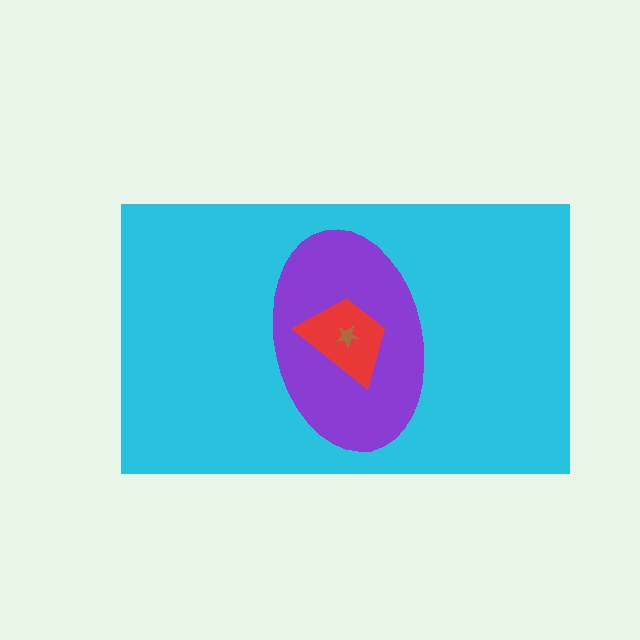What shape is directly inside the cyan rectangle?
The purple ellipse.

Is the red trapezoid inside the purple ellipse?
Yes.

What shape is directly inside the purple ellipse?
The red trapezoid.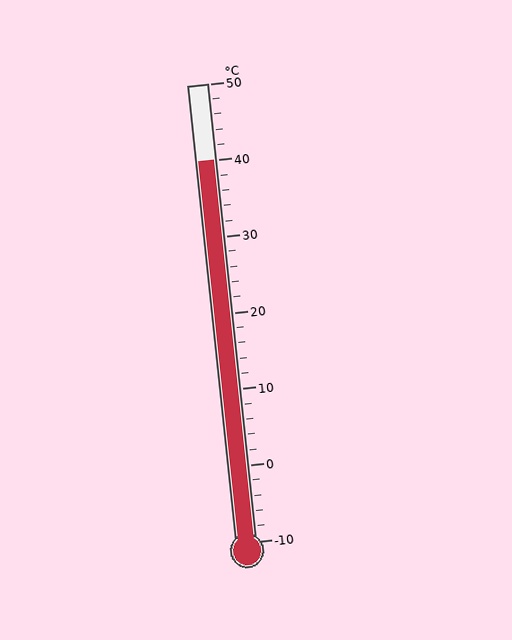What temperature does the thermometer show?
The thermometer shows approximately 40°C.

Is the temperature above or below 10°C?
The temperature is above 10°C.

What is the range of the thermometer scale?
The thermometer scale ranges from -10°C to 50°C.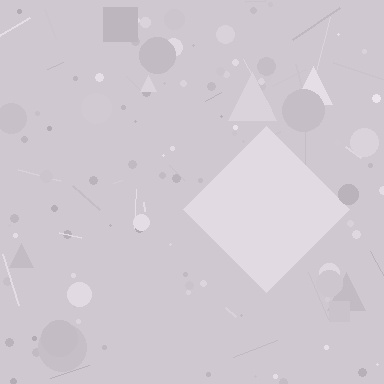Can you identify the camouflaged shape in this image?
The camouflaged shape is a diamond.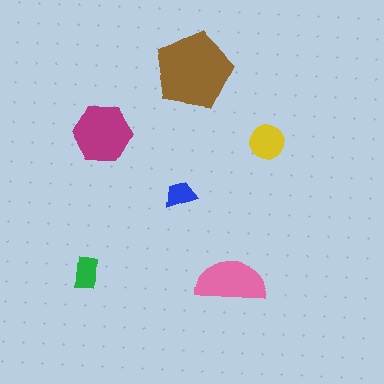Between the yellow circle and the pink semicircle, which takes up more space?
The pink semicircle.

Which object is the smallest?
The blue trapezoid.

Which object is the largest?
The brown pentagon.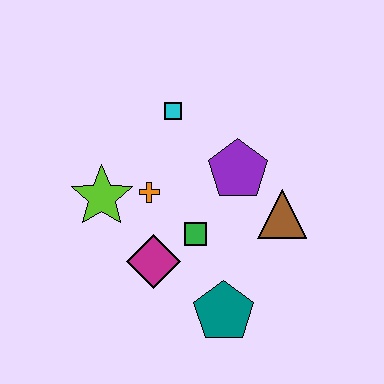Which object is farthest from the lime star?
The brown triangle is farthest from the lime star.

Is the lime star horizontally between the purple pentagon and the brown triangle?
No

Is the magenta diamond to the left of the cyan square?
Yes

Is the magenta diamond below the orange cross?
Yes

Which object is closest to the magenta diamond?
The green square is closest to the magenta diamond.